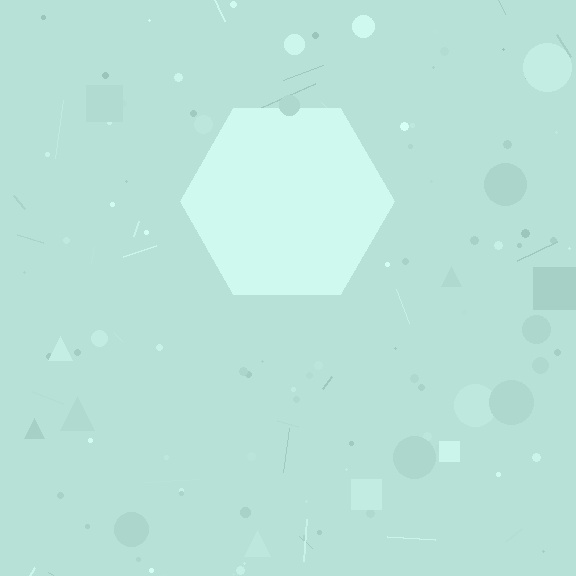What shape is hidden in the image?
A hexagon is hidden in the image.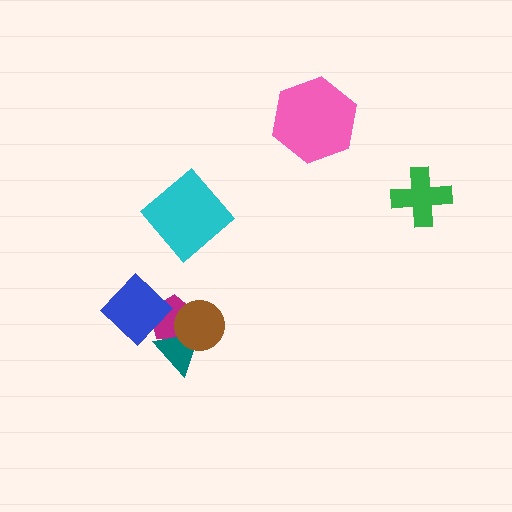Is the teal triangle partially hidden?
Yes, it is partially covered by another shape.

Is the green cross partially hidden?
No, no other shape covers it.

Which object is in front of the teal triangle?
The brown circle is in front of the teal triangle.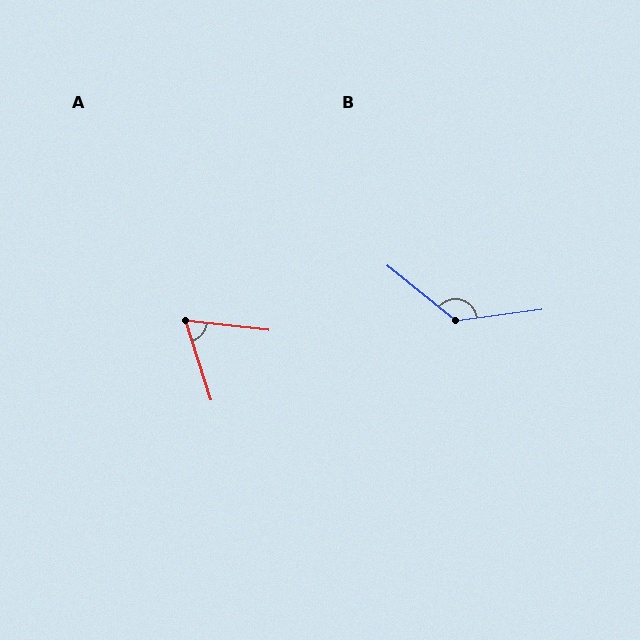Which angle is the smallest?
A, at approximately 66 degrees.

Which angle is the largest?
B, at approximately 134 degrees.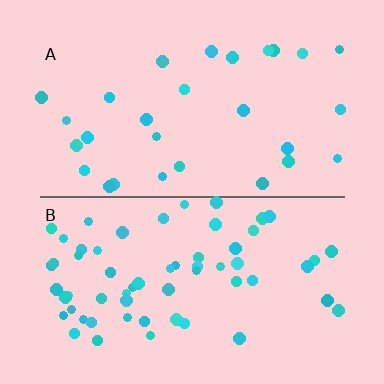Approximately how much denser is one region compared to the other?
Approximately 2.2× — region B over region A.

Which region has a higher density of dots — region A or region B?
B (the bottom).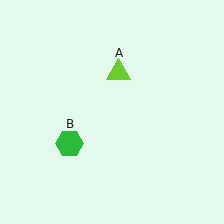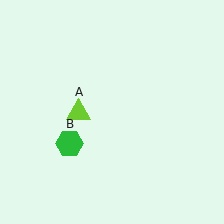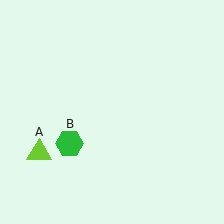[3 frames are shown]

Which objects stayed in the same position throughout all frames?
Green hexagon (object B) remained stationary.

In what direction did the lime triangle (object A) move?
The lime triangle (object A) moved down and to the left.